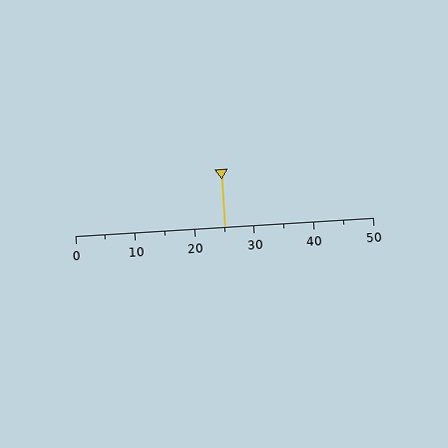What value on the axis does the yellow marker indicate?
The marker indicates approximately 25.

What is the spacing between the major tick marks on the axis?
The major ticks are spaced 10 apart.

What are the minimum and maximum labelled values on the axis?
The axis runs from 0 to 50.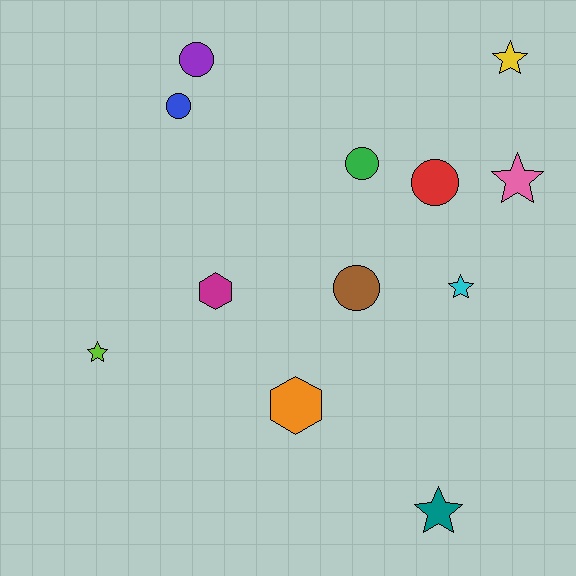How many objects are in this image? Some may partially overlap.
There are 12 objects.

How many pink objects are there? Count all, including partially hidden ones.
There is 1 pink object.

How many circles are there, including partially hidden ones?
There are 5 circles.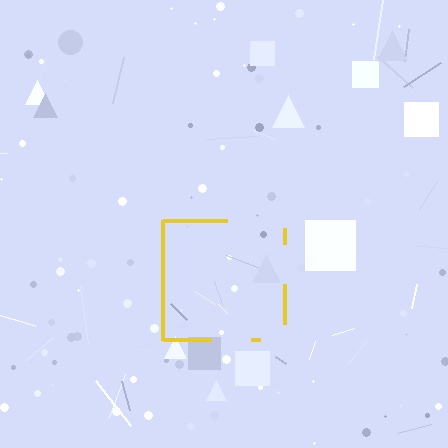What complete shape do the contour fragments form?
The contour fragments form a square.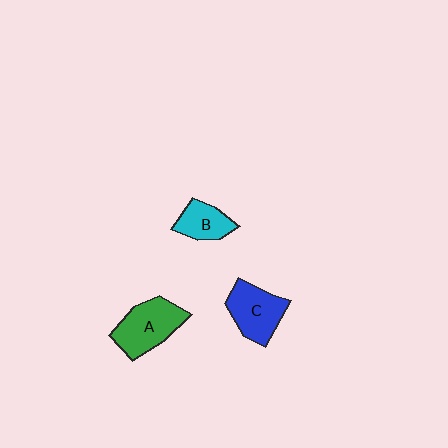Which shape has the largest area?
Shape A (green).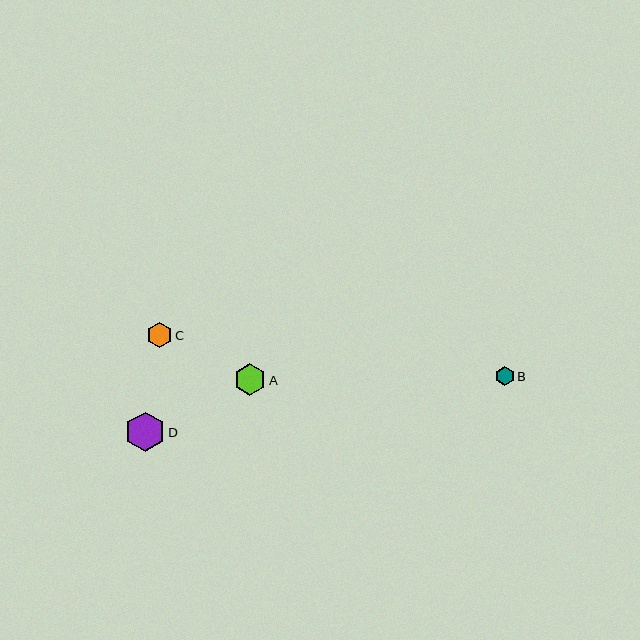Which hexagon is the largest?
Hexagon D is the largest with a size of approximately 40 pixels.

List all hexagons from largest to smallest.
From largest to smallest: D, A, C, B.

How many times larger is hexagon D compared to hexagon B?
Hexagon D is approximately 2.1 times the size of hexagon B.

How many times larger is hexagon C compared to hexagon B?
Hexagon C is approximately 1.3 times the size of hexagon B.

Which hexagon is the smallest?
Hexagon B is the smallest with a size of approximately 19 pixels.